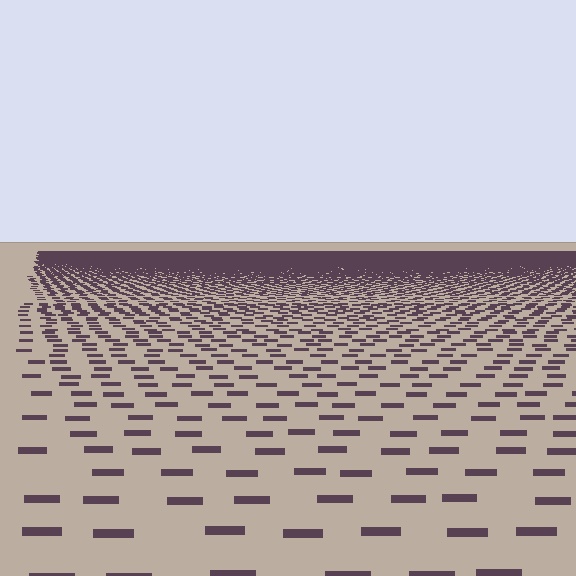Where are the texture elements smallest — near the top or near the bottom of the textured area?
Near the top.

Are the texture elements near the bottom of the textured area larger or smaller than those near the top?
Larger. Near the bottom, elements are closer to the viewer and appear at a bigger on-screen size.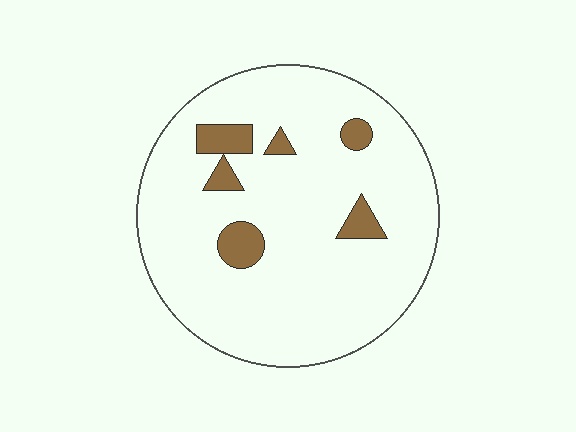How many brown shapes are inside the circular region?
6.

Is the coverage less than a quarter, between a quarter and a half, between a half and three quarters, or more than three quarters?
Less than a quarter.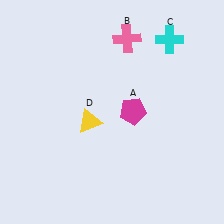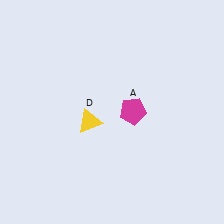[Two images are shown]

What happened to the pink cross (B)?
The pink cross (B) was removed in Image 2. It was in the top-right area of Image 1.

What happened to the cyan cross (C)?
The cyan cross (C) was removed in Image 2. It was in the top-right area of Image 1.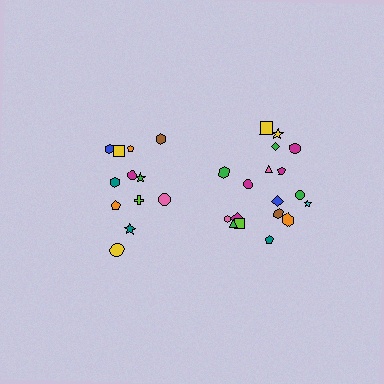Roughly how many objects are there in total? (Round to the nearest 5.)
Roughly 30 objects in total.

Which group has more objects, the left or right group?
The right group.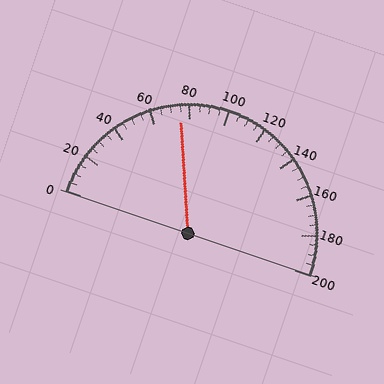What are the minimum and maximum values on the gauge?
The gauge ranges from 0 to 200.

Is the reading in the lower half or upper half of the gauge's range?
The reading is in the lower half of the range (0 to 200).